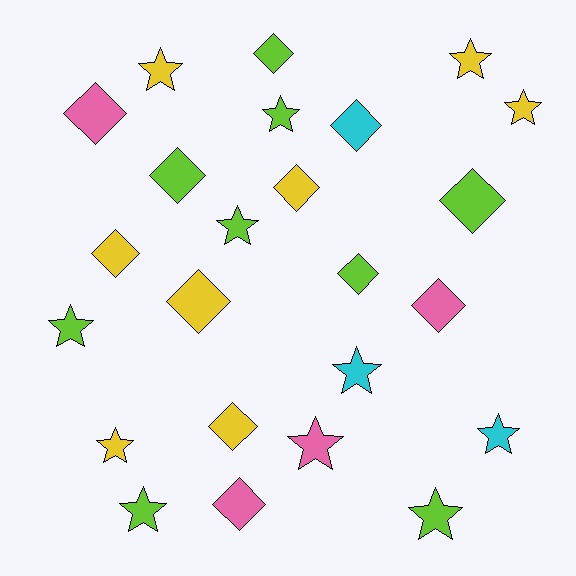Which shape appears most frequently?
Star, with 12 objects.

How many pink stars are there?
There is 1 pink star.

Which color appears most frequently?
Lime, with 9 objects.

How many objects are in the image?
There are 24 objects.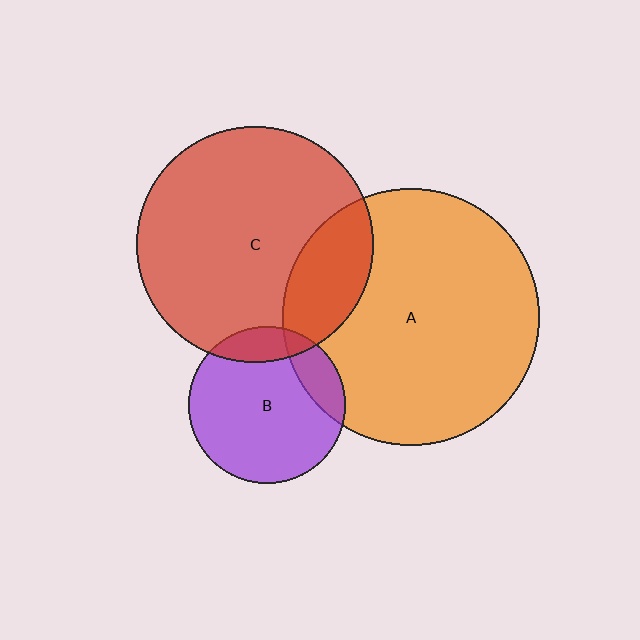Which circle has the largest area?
Circle A (orange).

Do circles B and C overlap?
Yes.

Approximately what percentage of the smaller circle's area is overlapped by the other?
Approximately 15%.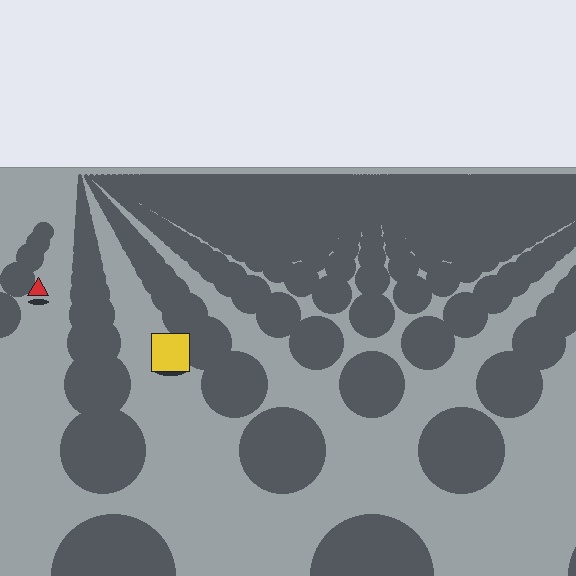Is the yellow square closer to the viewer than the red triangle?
Yes. The yellow square is closer — you can tell from the texture gradient: the ground texture is coarser near it.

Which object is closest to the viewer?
The yellow square is closest. The texture marks near it are larger and more spread out.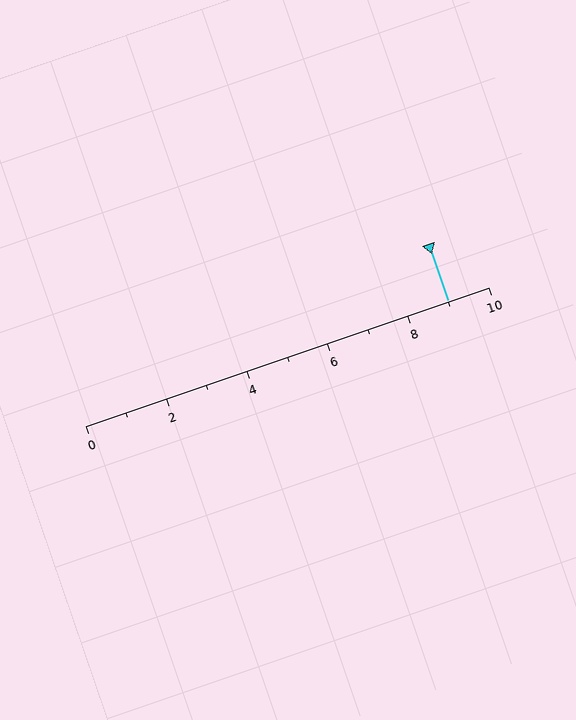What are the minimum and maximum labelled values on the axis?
The axis runs from 0 to 10.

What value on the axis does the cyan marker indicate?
The marker indicates approximately 9.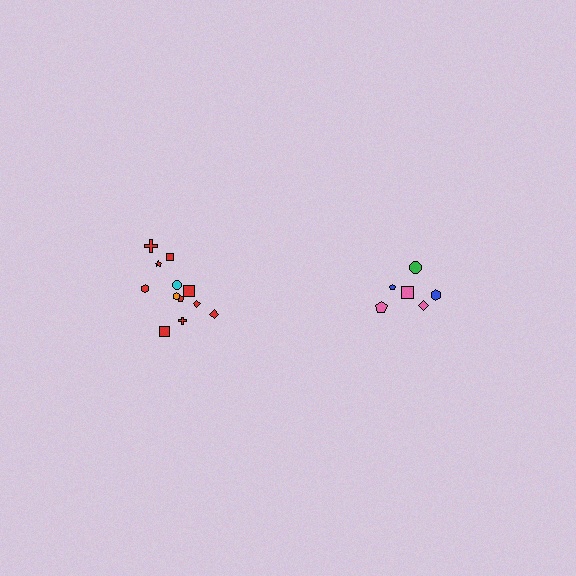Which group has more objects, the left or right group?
The left group.